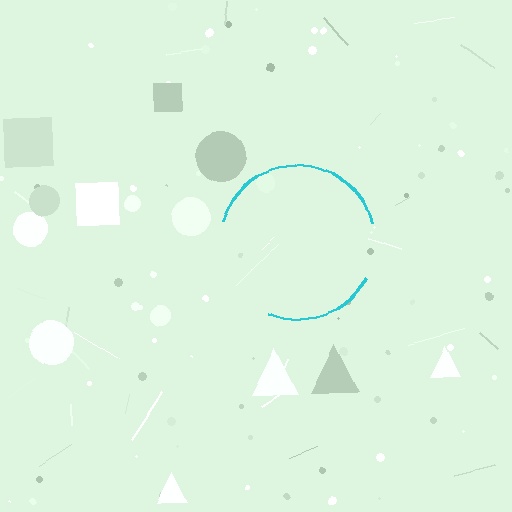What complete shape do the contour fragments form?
The contour fragments form a circle.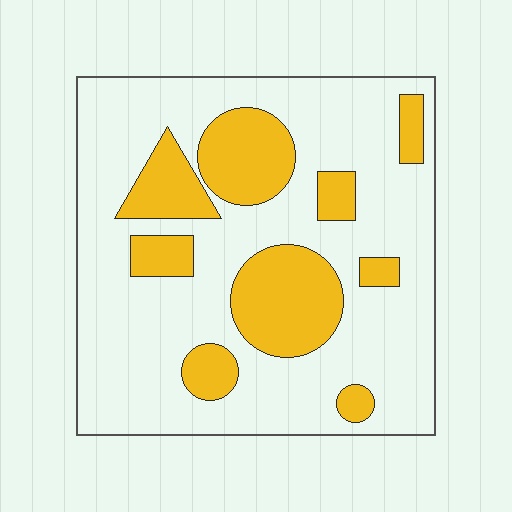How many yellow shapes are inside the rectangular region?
9.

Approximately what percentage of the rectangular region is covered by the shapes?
Approximately 25%.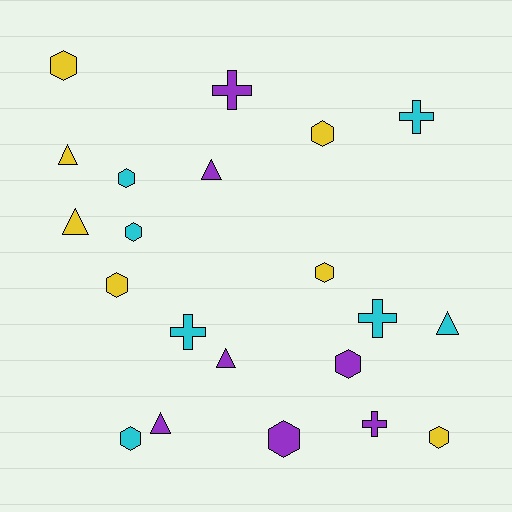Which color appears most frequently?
Cyan, with 7 objects.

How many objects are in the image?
There are 21 objects.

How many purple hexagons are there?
There are 2 purple hexagons.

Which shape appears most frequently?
Hexagon, with 10 objects.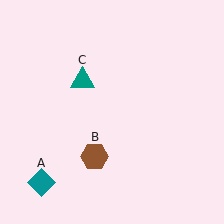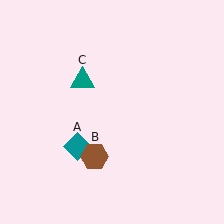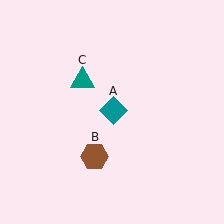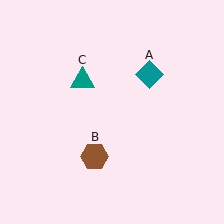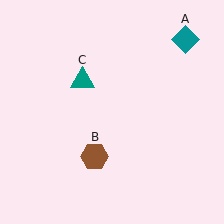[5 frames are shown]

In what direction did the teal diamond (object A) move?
The teal diamond (object A) moved up and to the right.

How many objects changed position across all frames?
1 object changed position: teal diamond (object A).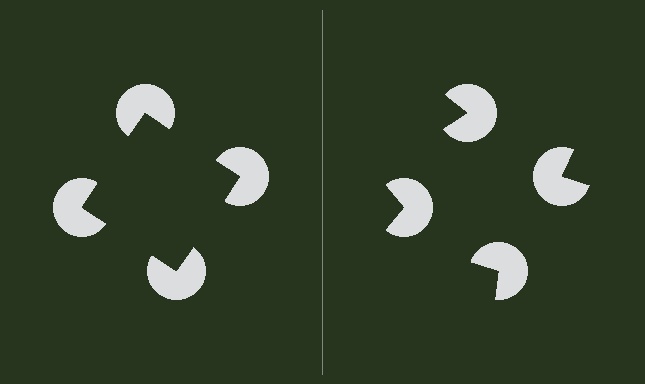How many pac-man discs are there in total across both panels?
8 — 4 on each side.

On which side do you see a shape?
An illusory square appears on the left side. On the right side the wedge cuts are rotated, so no coherent shape forms.